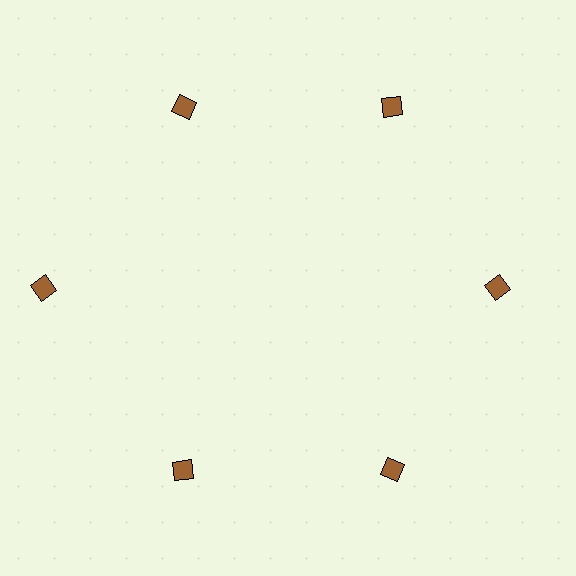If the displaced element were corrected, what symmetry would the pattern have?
It would have 6-fold rotational symmetry — the pattern would map onto itself every 60 degrees.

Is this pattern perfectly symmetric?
No. The 6 brown diamonds are arranged in a ring, but one element near the 9 o'clock position is pushed outward from the center, breaking the 6-fold rotational symmetry.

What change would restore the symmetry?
The symmetry would be restored by moving it inward, back onto the ring so that all 6 diamonds sit at equal angles and equal distance from the center.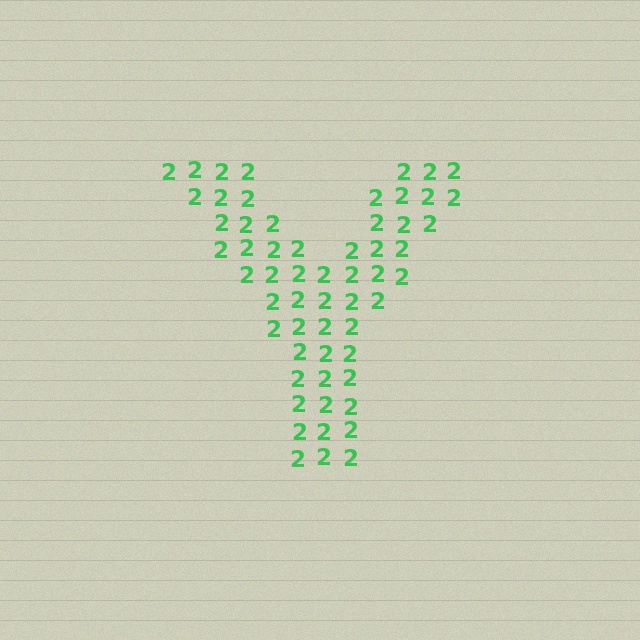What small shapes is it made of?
It is made of small digit 2's.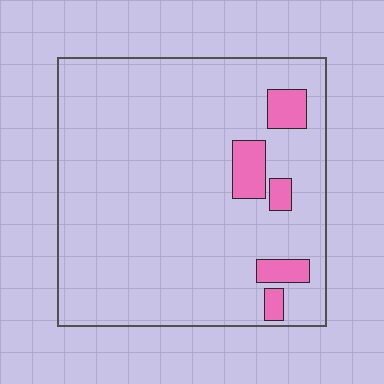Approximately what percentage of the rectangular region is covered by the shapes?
Approximately 10%.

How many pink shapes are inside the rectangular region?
5.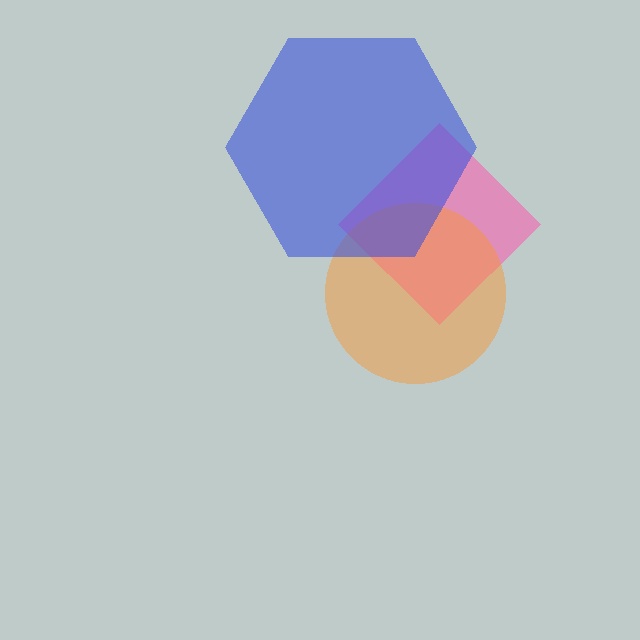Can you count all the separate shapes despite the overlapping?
Yes, there are 3 separate shapes.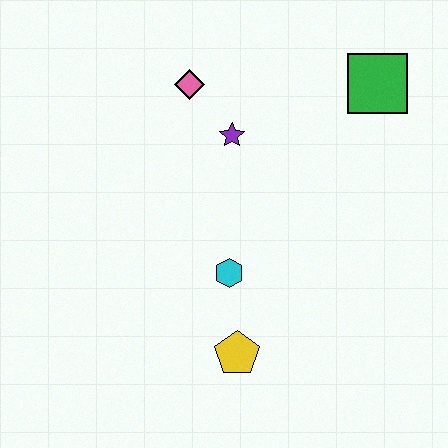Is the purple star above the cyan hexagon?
Yes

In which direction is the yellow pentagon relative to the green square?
The yellow pentagon is below the green square.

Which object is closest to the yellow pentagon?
The cyan hexagon is closest to the yellow pentagon.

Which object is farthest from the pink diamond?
The yellow pentagon is farthest from the pink diamond.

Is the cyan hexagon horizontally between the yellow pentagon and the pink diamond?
Yes